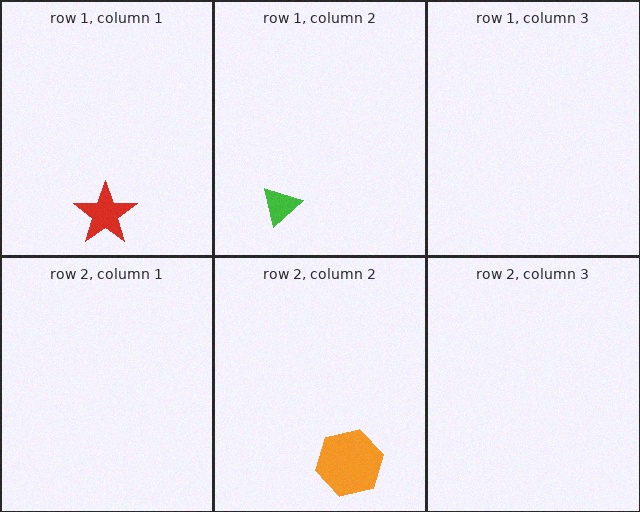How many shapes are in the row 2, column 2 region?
1.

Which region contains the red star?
The row 1, column 1 region.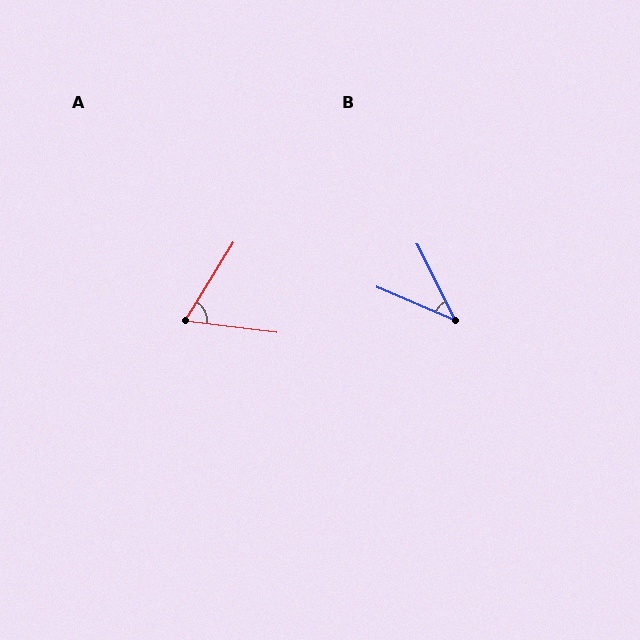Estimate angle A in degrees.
Approximately 66 degrees.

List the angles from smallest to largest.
B (40°), A (66°).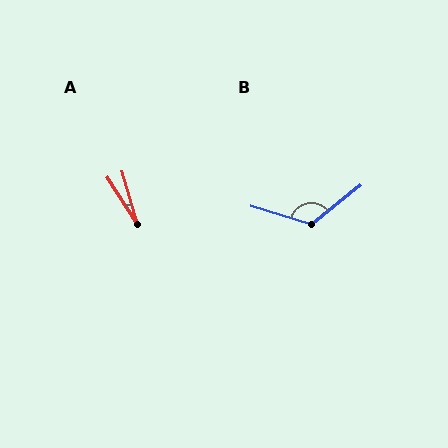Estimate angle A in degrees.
Approximately 17 degrees.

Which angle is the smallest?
A, at approximately 17 degrees.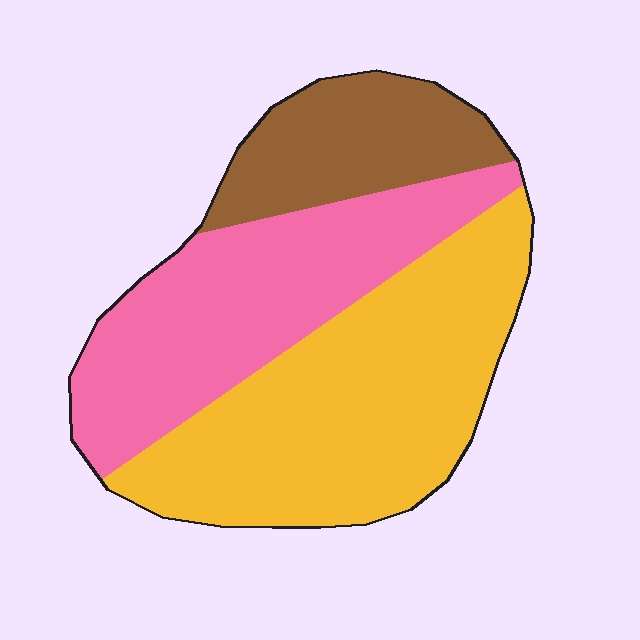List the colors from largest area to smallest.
From largest to smallest: yellow, pink, brown.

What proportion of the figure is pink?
Pink covers 35% of the figure.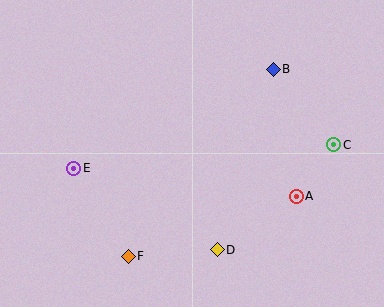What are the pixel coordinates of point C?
Point C is at (334, 145).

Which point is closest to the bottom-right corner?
Point A is closest to the bottom-right corner.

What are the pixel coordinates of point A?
Point A is at (296, 196).